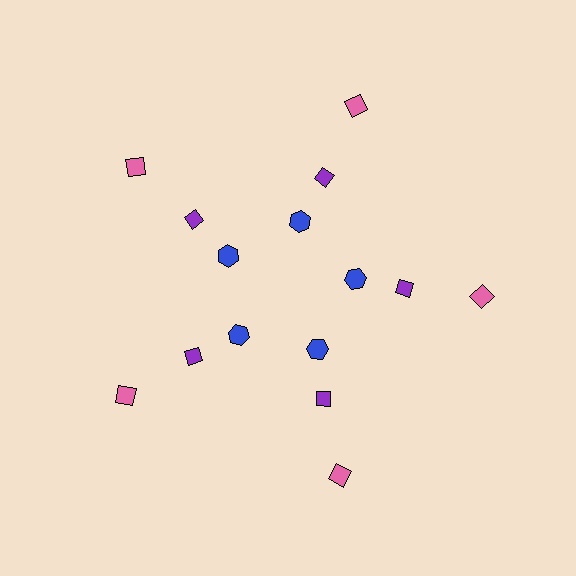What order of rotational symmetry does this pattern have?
This pattern has 5-fold rotational symmetry.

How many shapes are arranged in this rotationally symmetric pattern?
There are 15 shapes, arranged in 5 groups of 3.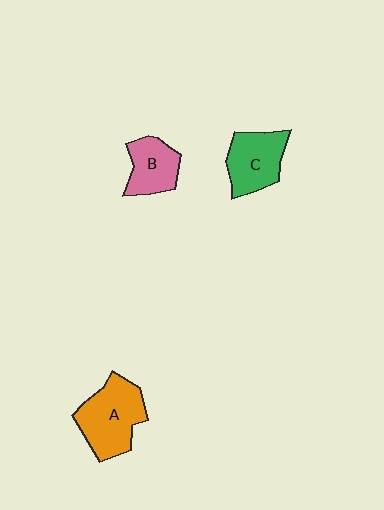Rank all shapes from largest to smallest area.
From largest to smallest: A (orange), C (green), B (pink).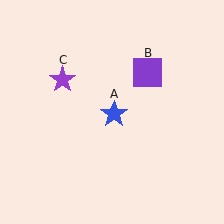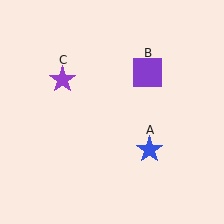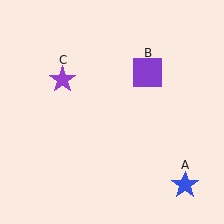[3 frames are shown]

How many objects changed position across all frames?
1 object changed position: blue star (object A).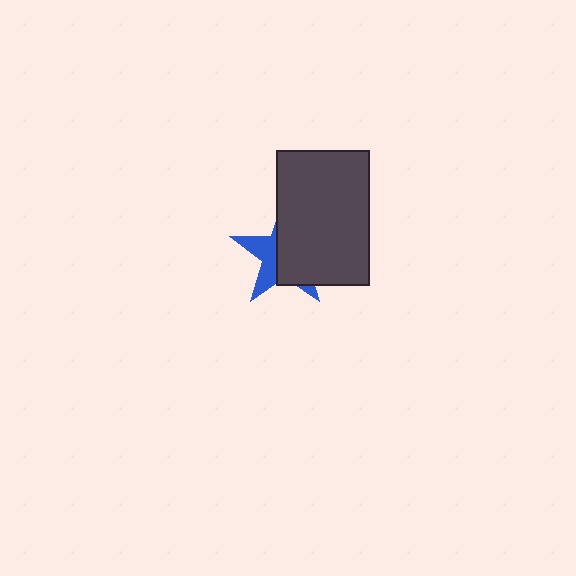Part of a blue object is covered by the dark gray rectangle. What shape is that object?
It is a star.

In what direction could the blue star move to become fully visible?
The blue star could move left. That would shift it out from behind the dark gray rectangle entirely.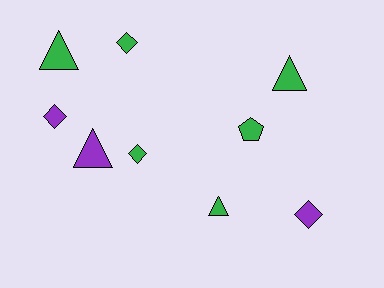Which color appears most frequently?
Green, with 6 objects.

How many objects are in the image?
There are 9 objects.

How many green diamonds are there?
There are 2 green diamonds.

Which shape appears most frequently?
Triangle, with 4 objects.